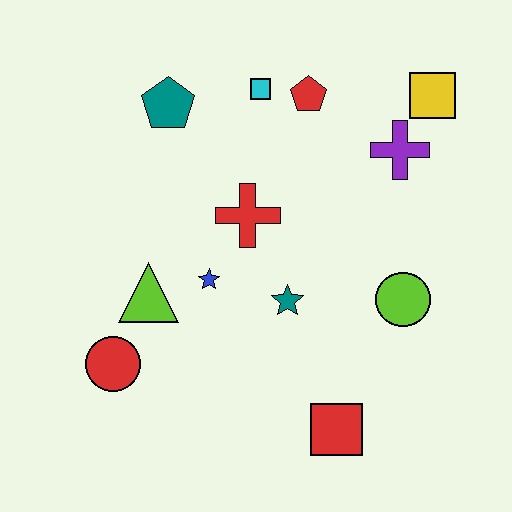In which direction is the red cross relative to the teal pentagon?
The red cross is below the teal pentagon.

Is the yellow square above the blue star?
Yes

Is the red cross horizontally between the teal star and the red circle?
Yes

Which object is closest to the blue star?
The lime triangle is closest to the blue star.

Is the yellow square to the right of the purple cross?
Yes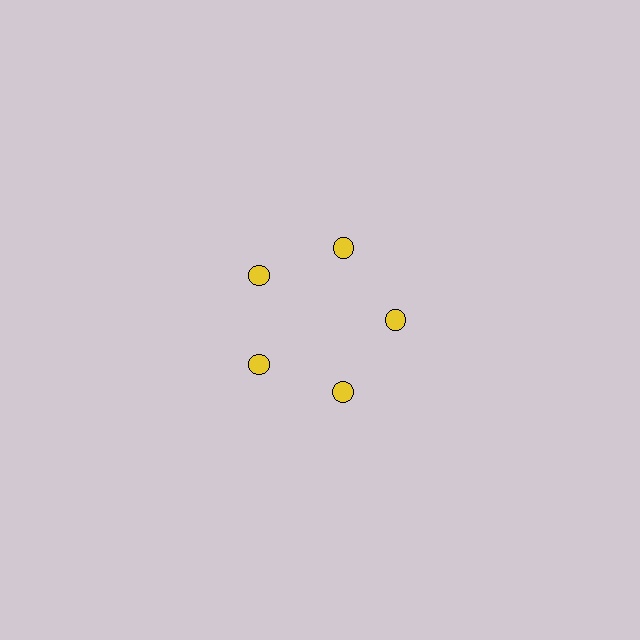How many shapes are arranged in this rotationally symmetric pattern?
There are 5 shapes, arranged in 5 groups of 1.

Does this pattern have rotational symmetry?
Yes, this pattern has 5-fold rotational symmetry. It looks the same after rotating 72 degrees around the center.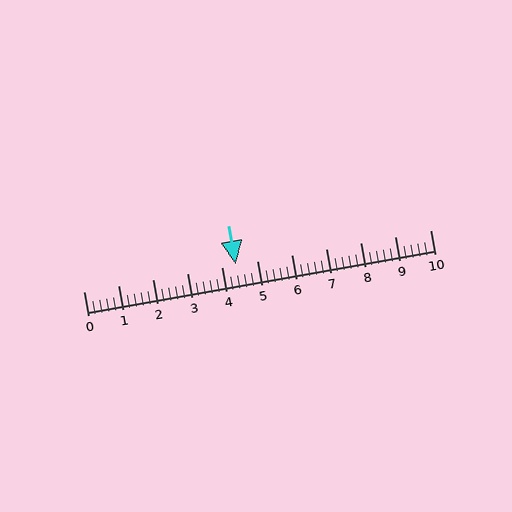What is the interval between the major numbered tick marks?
The major tick marks are spaced 1 units apart.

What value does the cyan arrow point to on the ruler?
The cyan arrow points to approximately 4.4.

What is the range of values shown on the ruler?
The ruler shows values from 0 to 10.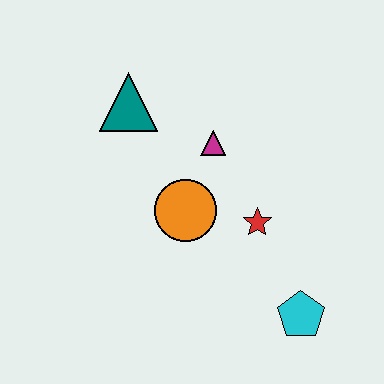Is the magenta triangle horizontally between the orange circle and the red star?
Yes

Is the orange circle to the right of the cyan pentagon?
No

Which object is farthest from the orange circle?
The cyan pentagon is farthest from the orange circle.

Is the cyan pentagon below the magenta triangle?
Yes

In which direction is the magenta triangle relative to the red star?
The magenta triangle is above the red star.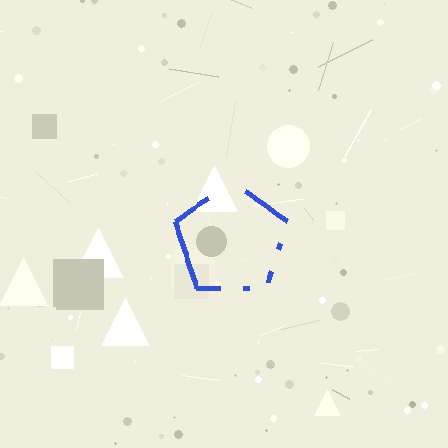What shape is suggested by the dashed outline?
The dashed outline suggests a pentagon.